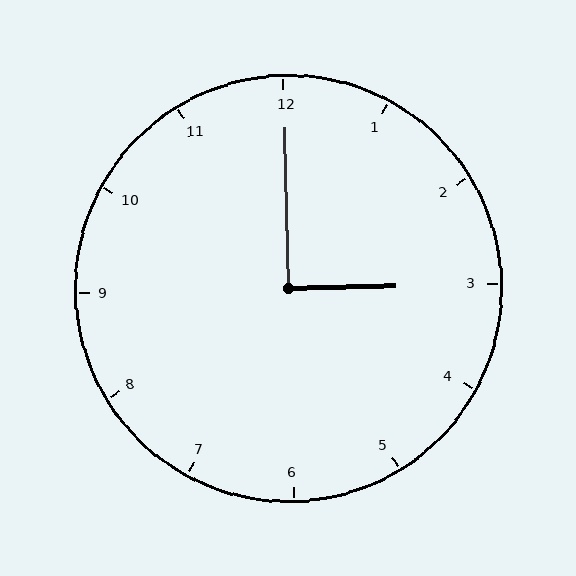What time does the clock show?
3:00.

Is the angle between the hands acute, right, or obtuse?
It is right.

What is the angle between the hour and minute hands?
Approximately 90 degrees.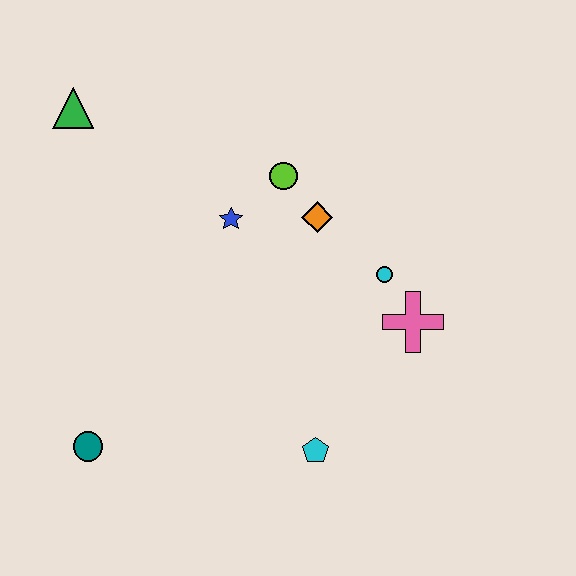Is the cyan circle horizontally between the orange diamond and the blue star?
No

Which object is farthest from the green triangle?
The cyan pentagon is farthest from the green triangle.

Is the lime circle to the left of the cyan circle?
Yes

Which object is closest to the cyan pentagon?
The pink cross is closest to the cyan pentagon.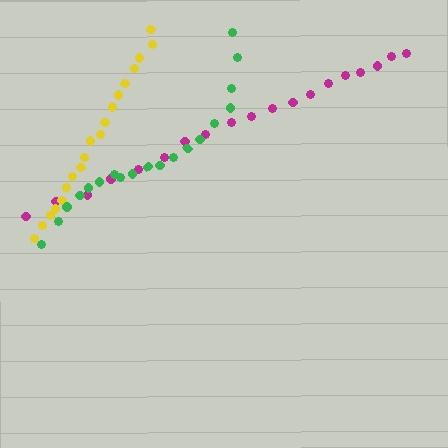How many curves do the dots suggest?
There are 3 distinct paths.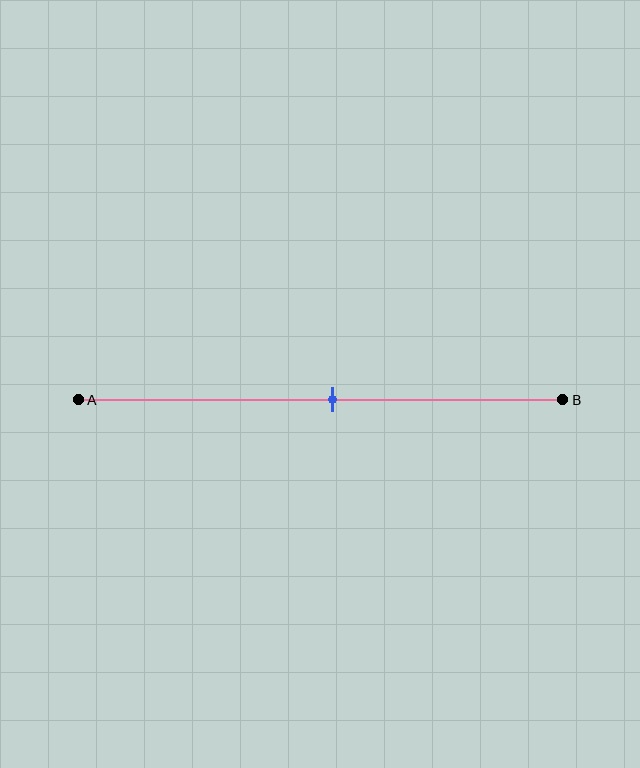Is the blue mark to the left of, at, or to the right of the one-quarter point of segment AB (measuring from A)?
The blue mark is to the right of the one-quarter point of segment AB.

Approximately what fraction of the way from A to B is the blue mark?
The blue mark is approximately 50% of the way from A to B.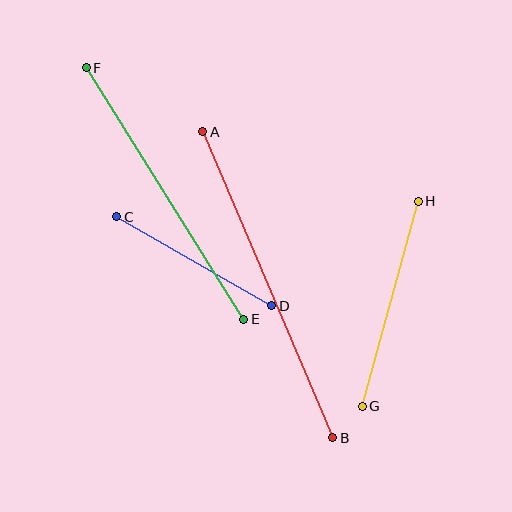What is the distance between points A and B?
The distance is approximately 333 pixels.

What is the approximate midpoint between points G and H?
The midpoint is at approximately (390, 304) pixels.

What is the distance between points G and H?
The distance is approximately 212 pixels.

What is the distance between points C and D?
The distance is approximately 179 pixels.